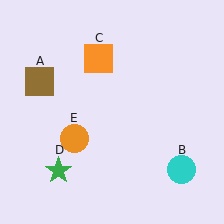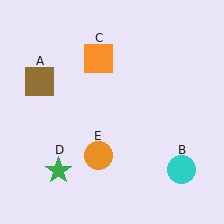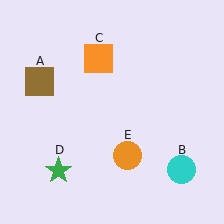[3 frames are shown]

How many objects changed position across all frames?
1 object changed position: orange circle (object E).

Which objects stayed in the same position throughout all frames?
Brown square (object A) and cyan circle (object B) and orange square (object C) and green star (object D) remained stationary.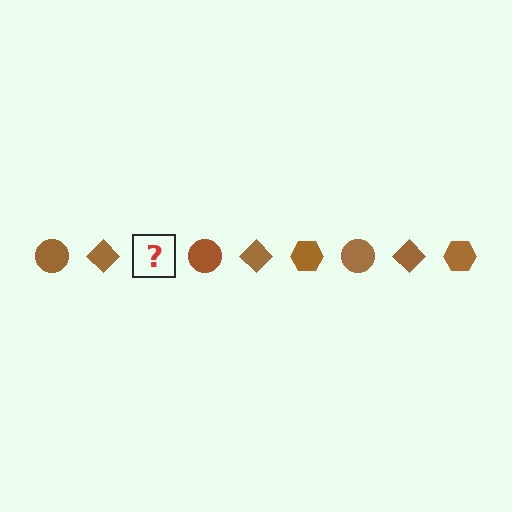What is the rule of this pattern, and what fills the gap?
The rule is that the pattern cycles through circle, diamond, hexagon shapes in brown. The gap should be filled with a brown hexagon.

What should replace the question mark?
The question mark should be replaced with a brown hexagon.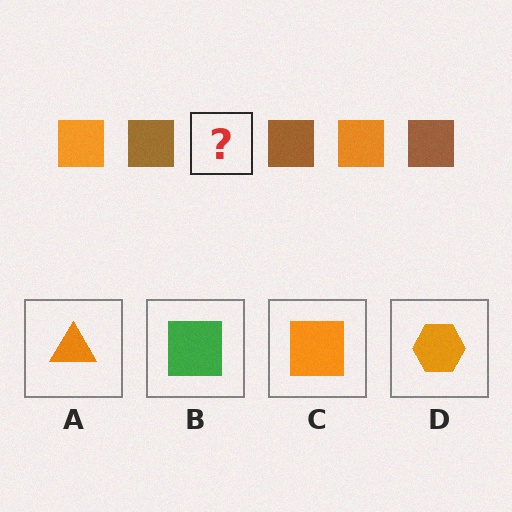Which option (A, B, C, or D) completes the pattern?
C.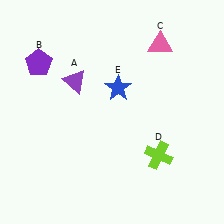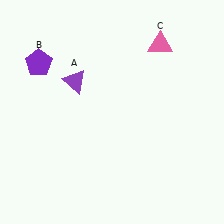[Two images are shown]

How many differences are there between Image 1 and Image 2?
There are 2 differences between the two images.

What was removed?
The lime cross (D), the blue star (E) were removed in Image 2.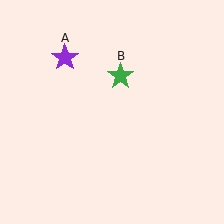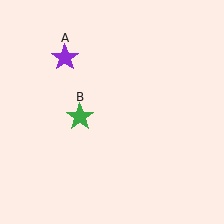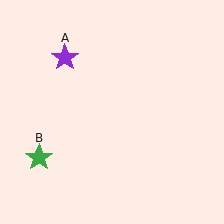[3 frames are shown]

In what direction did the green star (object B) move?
The green star (object B) moved down and to the left.